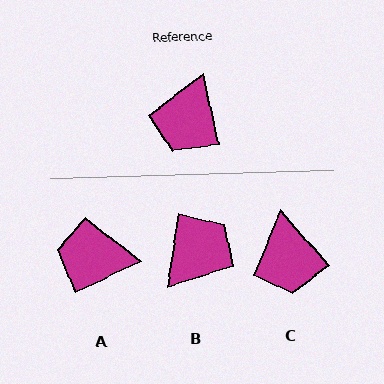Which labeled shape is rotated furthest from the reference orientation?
B, about 159 degrees away.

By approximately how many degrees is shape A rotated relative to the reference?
Approximately 76 degrees clockwise.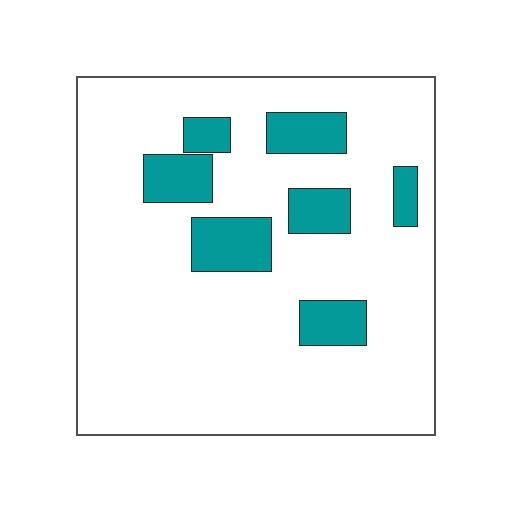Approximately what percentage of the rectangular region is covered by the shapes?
Approximately 15%.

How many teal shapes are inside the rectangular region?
7.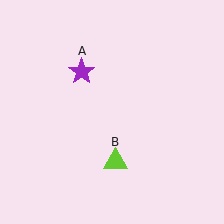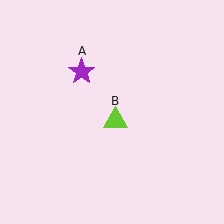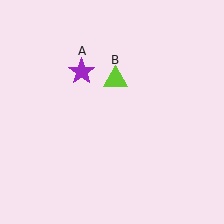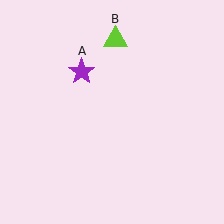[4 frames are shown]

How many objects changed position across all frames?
1 object changed position: lime triangle (object B).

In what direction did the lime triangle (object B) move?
The lime triangle (object B) moved up.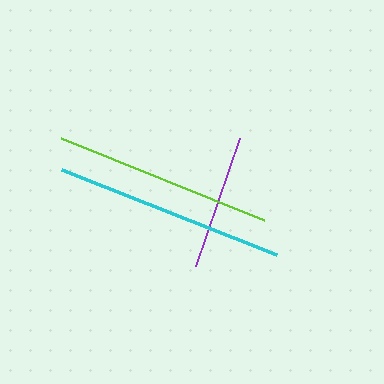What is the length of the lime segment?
The lime segment is approximately 219 pixels long.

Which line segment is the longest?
The cyan line is the longest at approximately 232 pixels.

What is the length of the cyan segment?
The cyan segment is approximately 232 pixels long.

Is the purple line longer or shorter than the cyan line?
The cyan line is longer than the purple line.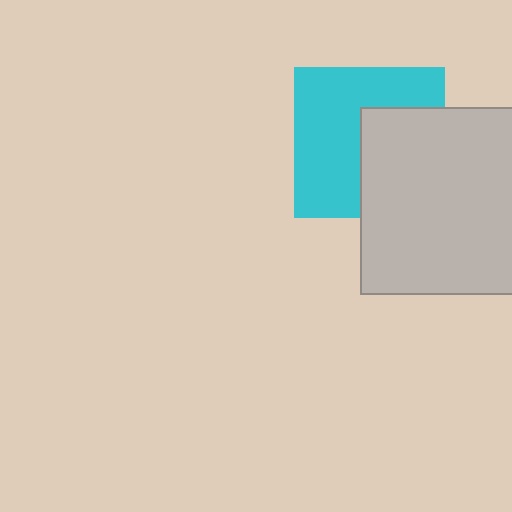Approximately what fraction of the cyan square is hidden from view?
Roughly 41% of the cyan square is hidden behind the light gray square.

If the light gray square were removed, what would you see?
You would see the complete cyan square.